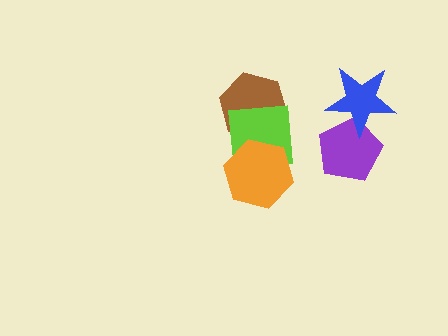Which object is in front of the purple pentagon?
The blue star is in front of the purple pentagon.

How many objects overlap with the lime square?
2 objects overlap with the lime square.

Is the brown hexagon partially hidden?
Yes, it is partially covered by another shape.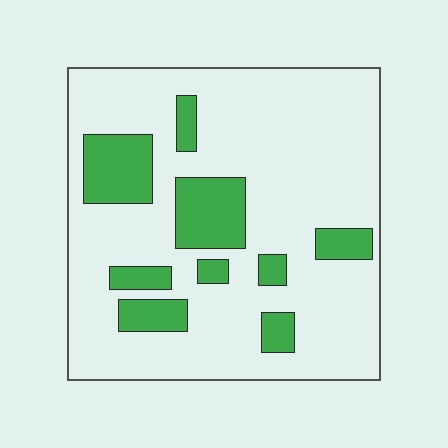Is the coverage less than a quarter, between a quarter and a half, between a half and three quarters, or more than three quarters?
Less than a quarter.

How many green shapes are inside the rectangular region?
9.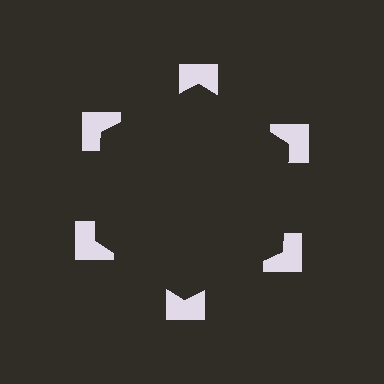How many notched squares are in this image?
There are 6 — one at each vertex of the illusory hexagon.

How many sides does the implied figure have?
6 sides.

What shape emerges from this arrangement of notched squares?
An illusory hexagon — its edges are inferred from the aligned wedge cuts in the notched squares, not physically drawn.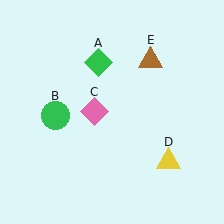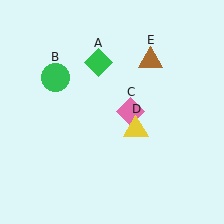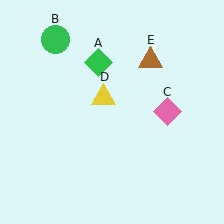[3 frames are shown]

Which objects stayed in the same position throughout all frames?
Green diamond (object A) and brown triangle (object E) remained stationary.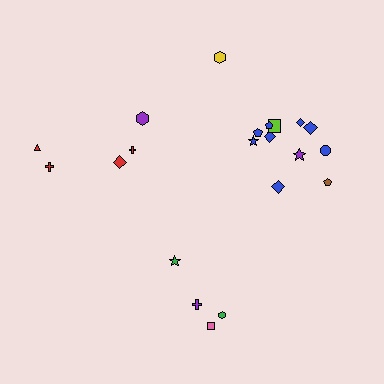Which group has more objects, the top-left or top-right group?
The top-right group.